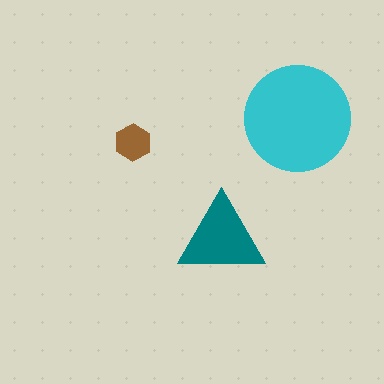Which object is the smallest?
The brown hexagon.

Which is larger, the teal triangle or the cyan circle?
The cyan circle.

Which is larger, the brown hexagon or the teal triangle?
The teal triangle.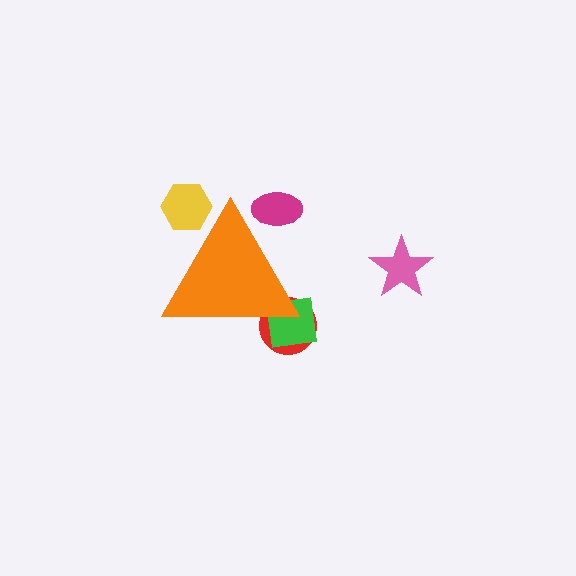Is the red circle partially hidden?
Yes, the red circle is partially hidden behind the orange triangle.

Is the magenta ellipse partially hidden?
Yes, the magenta ellipse is partially hidden behind the orange triangle.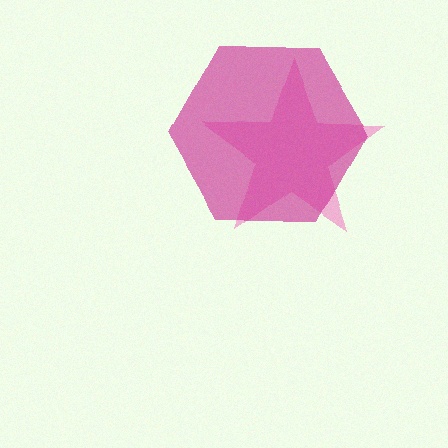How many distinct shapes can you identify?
There are 2 distinct shapes: a pink star, a magenta hexagon.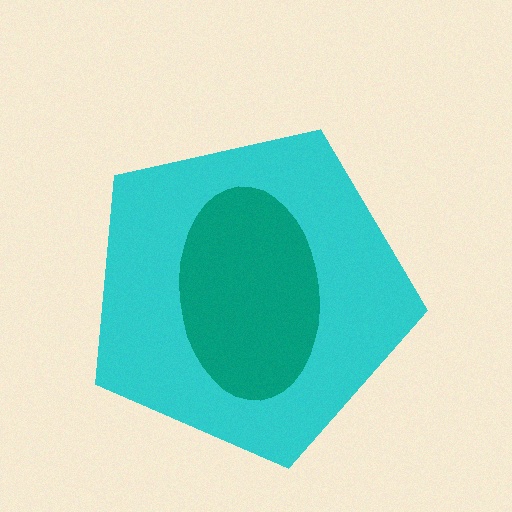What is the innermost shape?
The teal ellipse.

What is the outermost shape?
The cyan pentagon.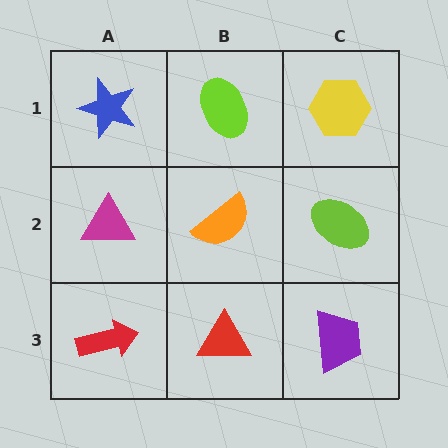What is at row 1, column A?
A blue star.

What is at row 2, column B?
An orange semicircle.